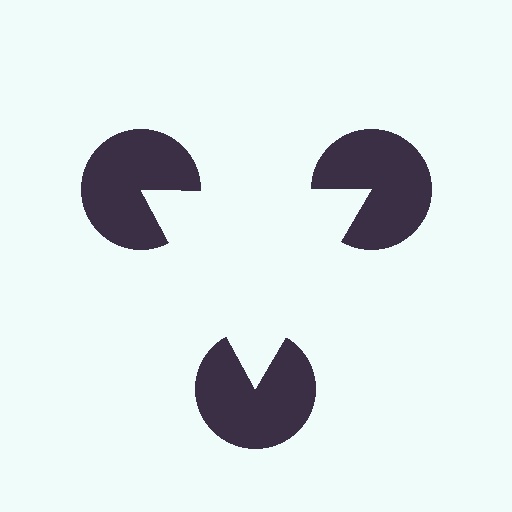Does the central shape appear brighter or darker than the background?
It typically appears slightly brighter than the background, even though no actual brightness change is drawn.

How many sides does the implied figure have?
3 sides.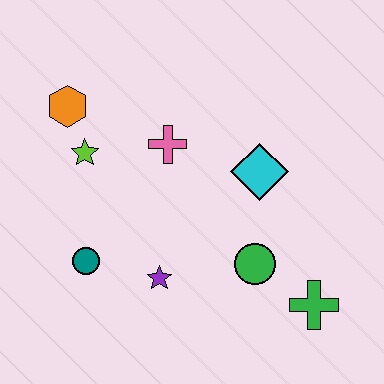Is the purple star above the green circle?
No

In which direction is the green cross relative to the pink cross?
The green cross is below the pink cross.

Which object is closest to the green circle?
The green cross is closest to the green circle.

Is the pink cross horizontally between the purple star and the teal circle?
No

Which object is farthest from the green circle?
The orange hexagon is farthest from the green circle.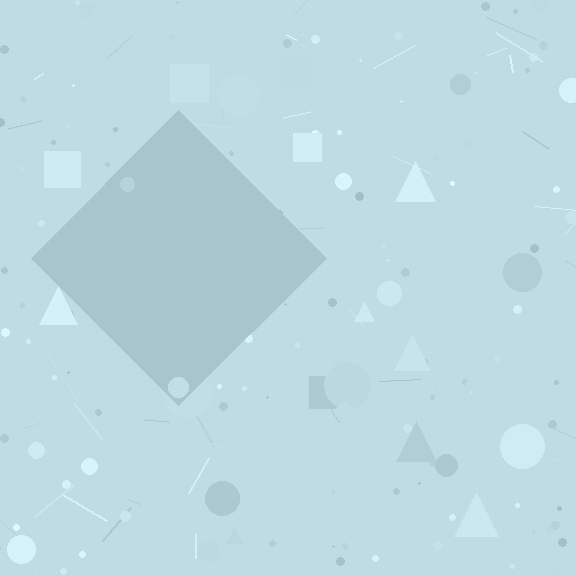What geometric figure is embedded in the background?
A diamond is embedded in the background.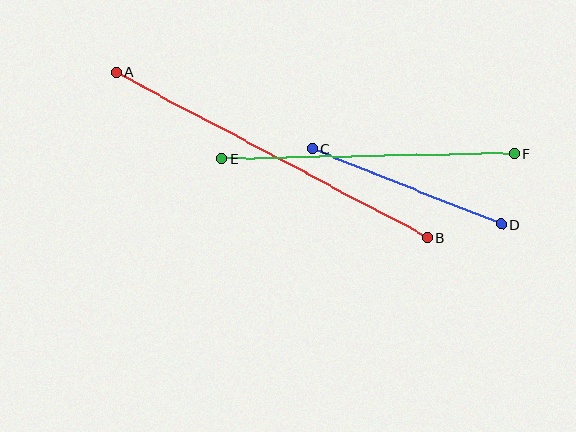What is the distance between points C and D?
The distance is approximately 203 pixels.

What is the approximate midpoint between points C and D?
The midpoint is at approximately (407, 187) pixels.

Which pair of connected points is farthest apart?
Points A and B are farthest apart.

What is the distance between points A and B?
The distance is approximately 352 pixels.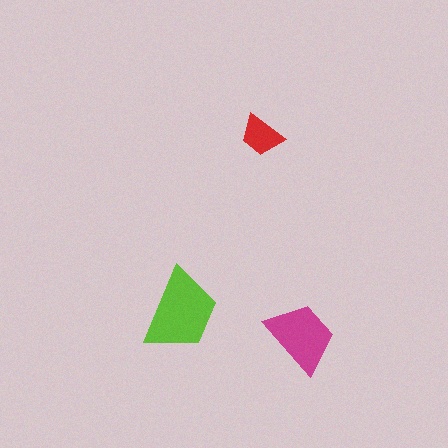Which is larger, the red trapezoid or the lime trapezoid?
The lime one.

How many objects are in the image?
There are 3 objects in the image.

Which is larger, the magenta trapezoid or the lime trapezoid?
The lime one.